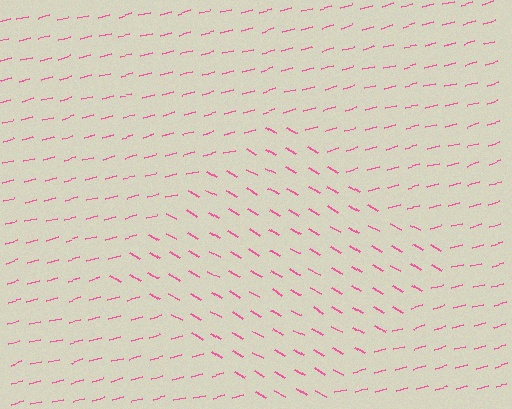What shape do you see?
I see a diamond.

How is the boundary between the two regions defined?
The boundary is defined purely by a change in line orientation (approximately 45 degrees difference). All lines are the same color and thickness.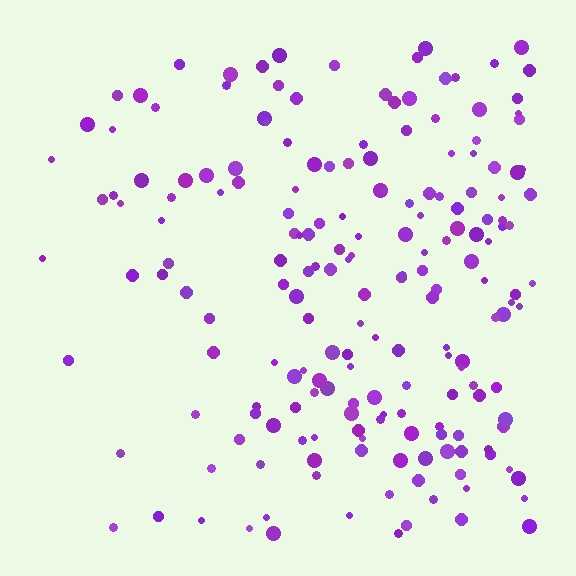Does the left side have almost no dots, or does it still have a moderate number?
Still a moderate number, just noticeably fewer than the right.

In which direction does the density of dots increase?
From left to right, with the right side densest.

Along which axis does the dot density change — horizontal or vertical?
Horizontal.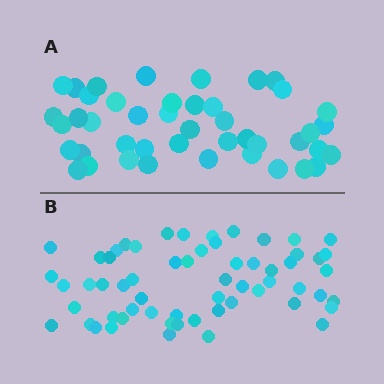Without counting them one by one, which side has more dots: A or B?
Region B (the bottom region) has more dots.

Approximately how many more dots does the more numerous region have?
Region B has approximately 15 more dots than region A.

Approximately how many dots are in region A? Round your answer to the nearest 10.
About 40 dots. (The exact count is 44, which rounds to 40.)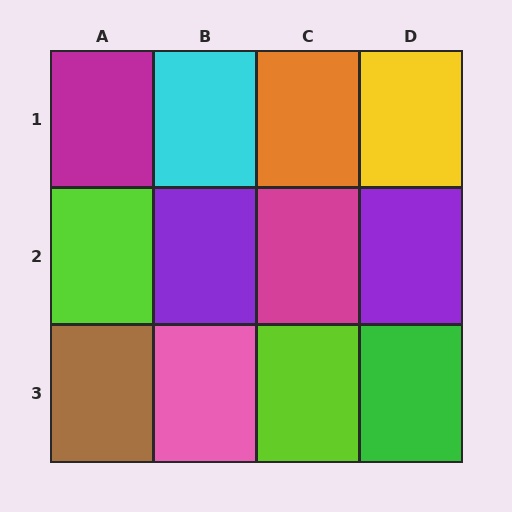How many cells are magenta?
2 cells are magenta.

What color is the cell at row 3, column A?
Brown.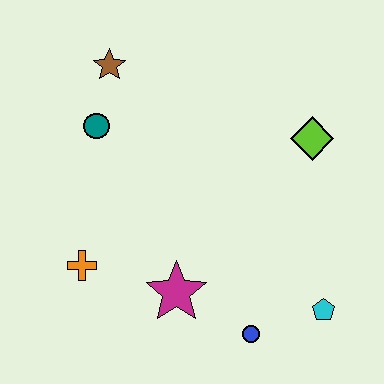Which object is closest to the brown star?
The teal circle is closest to the brown star.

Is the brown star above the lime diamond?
Yes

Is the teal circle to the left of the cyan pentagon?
Yes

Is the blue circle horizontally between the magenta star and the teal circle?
No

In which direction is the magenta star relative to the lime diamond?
The magenta star is below the lime diamond.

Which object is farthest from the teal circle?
The cyan pentagon is farthest from the teal circle.